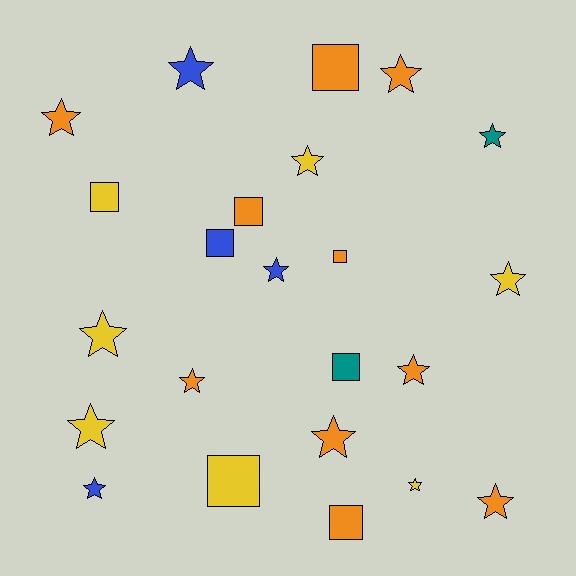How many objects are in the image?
There are 23 objects.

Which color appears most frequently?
Orange, with 10 objects.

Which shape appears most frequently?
Star, with 15 objects.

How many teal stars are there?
There is 1 teal star.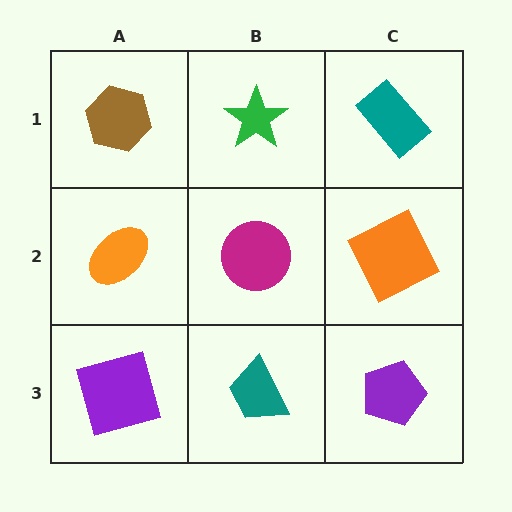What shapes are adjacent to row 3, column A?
An orange ellipse (row 2, column A), a teal trapezoid (row 3, column B).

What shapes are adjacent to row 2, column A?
A brown hexagon (row 1, column A), a purple square (row 3, column A), a magenta circle (row 2, column B).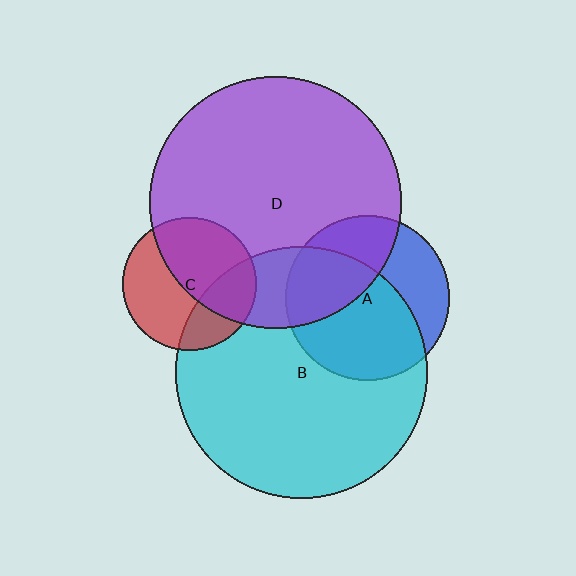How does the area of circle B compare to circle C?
Approximately 3.6 times.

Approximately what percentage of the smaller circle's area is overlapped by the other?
Approximately 40%.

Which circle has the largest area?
Circle D (purple).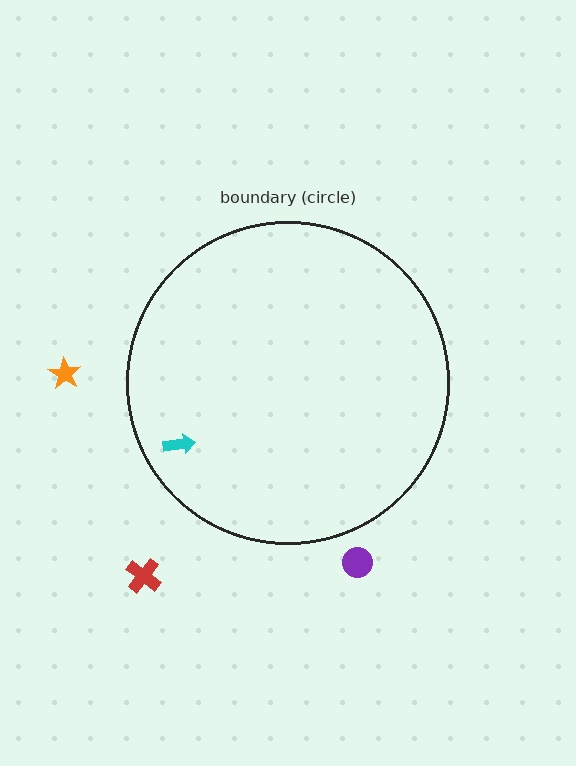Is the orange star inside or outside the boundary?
Outside.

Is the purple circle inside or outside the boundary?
Outside.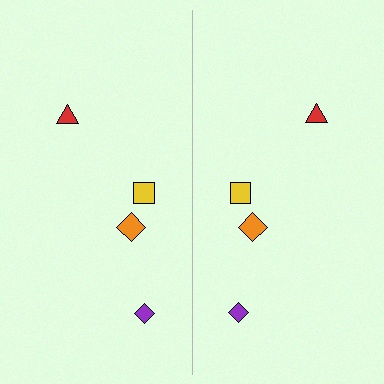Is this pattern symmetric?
Yes, this pattern has bilateral (reflection) symmetry.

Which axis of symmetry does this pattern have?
The pattern has a vertical axis of symmetry running through the center of the image.